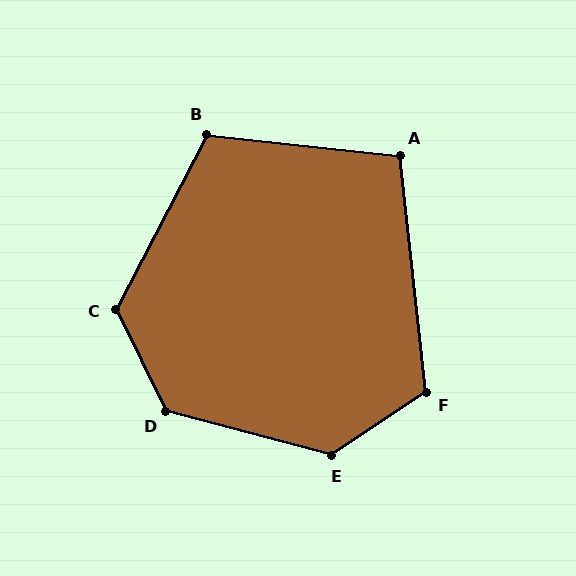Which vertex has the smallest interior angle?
A, at approximately 102 degrees.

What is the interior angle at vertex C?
Approximately 126 degrees (obtuse).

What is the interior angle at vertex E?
Approximately 131 degrees (obtuse).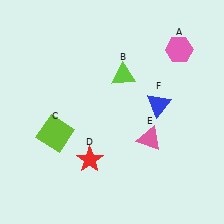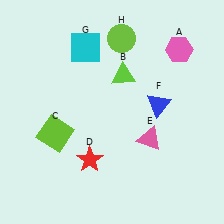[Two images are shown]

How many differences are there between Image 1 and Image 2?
There are 2 differences between the two images.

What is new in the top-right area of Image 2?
A lime circle (H) was added in the top-right area of Image 2.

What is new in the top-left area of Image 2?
A cyan square (G) was added in the top-left area of Image 2.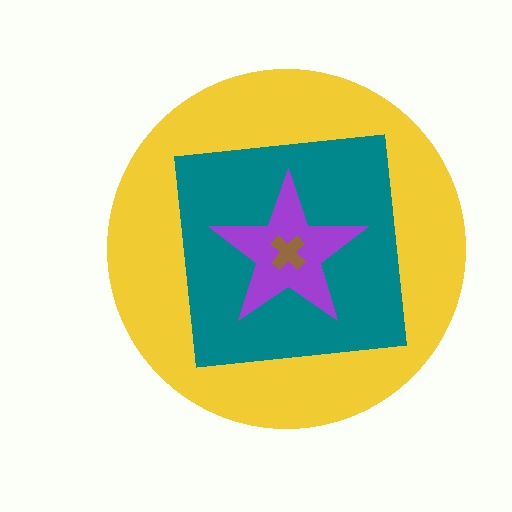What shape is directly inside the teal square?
The purple star.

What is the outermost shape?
The yellow circle.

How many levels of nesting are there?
4.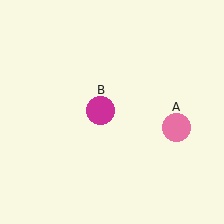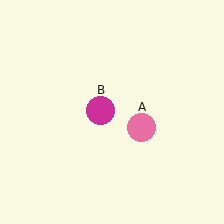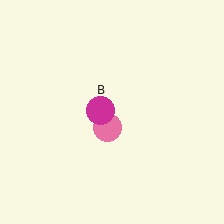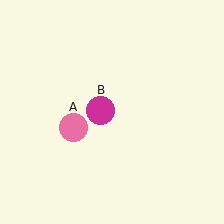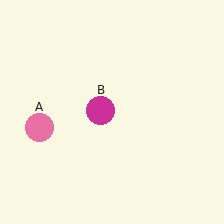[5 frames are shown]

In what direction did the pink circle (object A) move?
The pink circle (object A) moved left.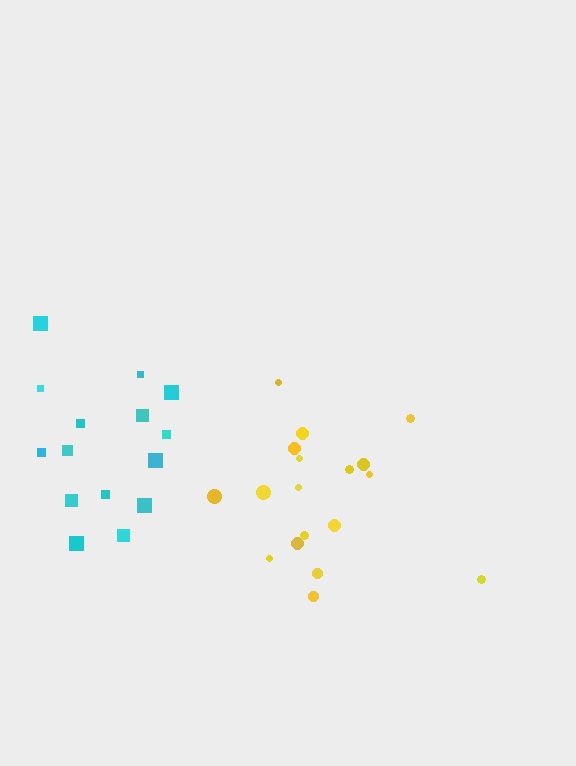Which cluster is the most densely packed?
Yellow.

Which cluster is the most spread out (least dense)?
Cyan.